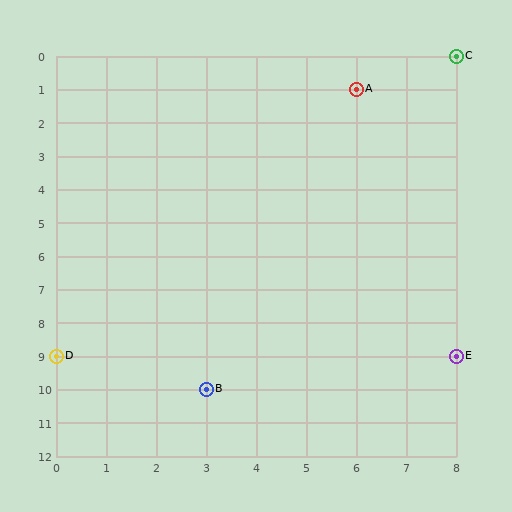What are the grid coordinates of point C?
Point C is at grid coordinates (8, 0).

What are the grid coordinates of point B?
Point B is at grid coordinates (3, 10).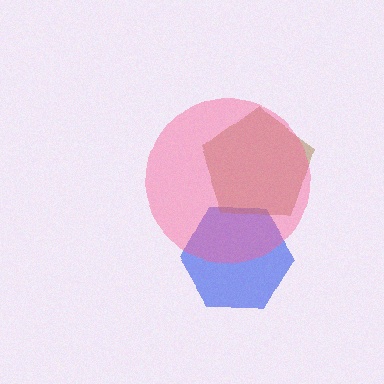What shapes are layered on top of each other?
The layered shapes are: a blue hexagon, a brown pentagon, a pink circle.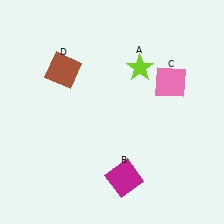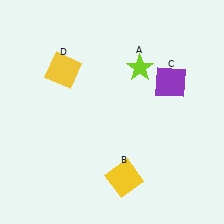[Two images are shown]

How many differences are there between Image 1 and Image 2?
There are 3 differences between the two images.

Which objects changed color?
B changed from magenta to yellow. C changed from pink to purple. D changed from brown to yellow.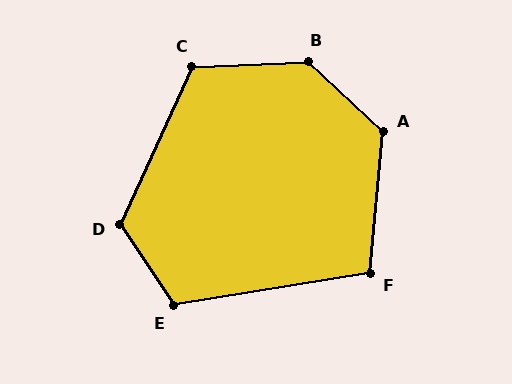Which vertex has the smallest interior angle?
F, at approximately 104 degrees.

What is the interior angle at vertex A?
Approximately 128 degrees (obtuse).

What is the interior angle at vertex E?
Approximately 114 degrees (obtuse).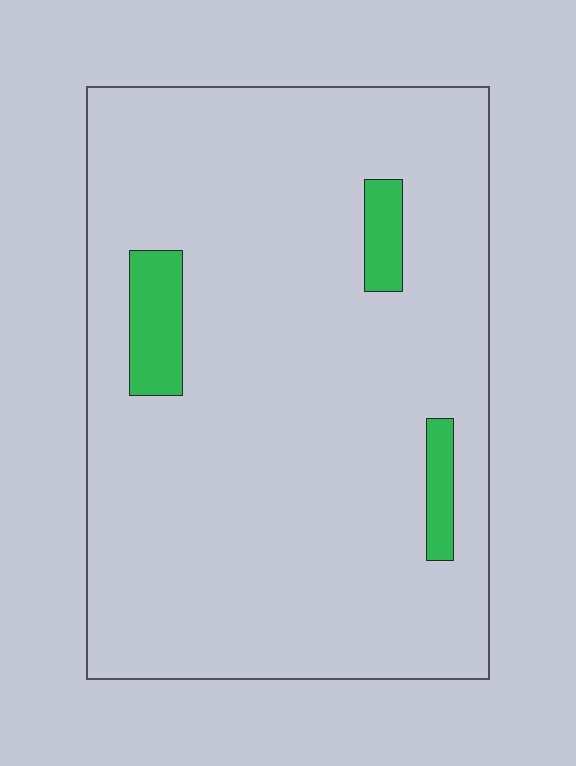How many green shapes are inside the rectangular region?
3.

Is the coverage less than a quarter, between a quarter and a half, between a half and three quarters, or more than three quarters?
Less than a quarter.